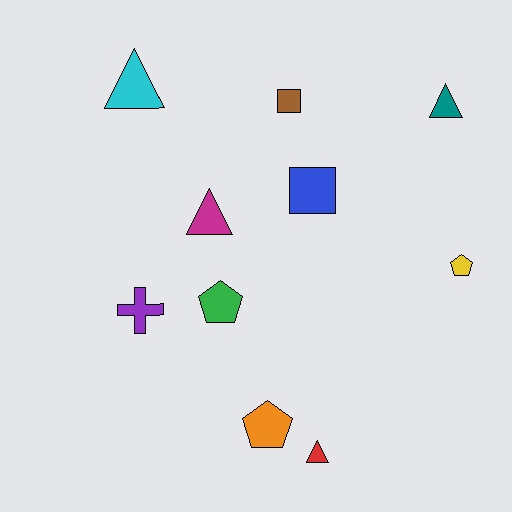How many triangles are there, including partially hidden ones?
There are 4 triangles.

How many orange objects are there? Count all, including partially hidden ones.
There is 1 orange object.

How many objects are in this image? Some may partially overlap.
There are 10 objects.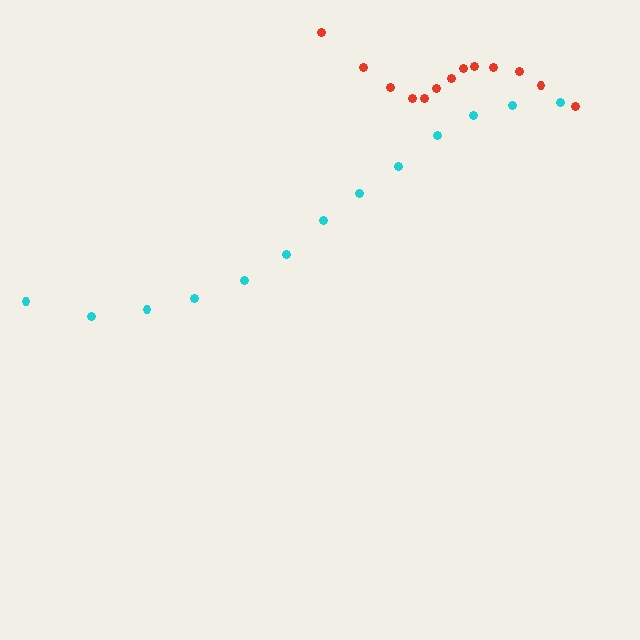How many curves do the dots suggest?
There are 2 distinct paths.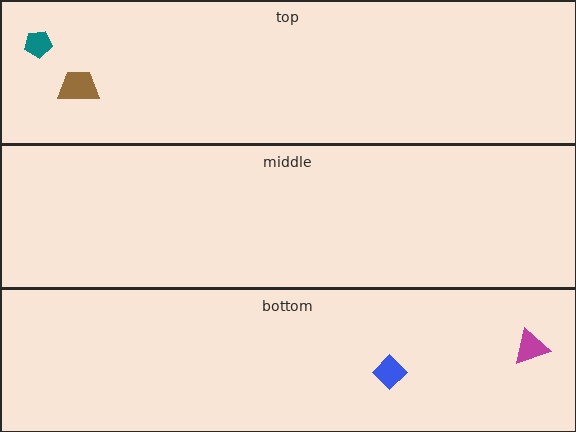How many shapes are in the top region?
2.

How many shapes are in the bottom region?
2.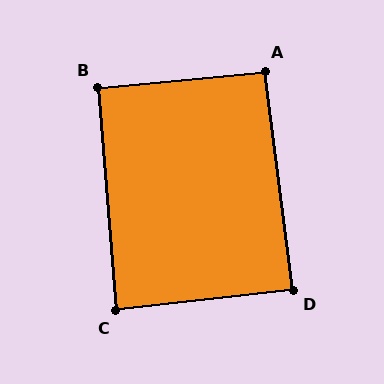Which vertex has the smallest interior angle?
C, at approximately 88 degrees.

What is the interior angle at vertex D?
Approximately 89 degrees (approximately right).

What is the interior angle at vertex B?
Approximately 91 degrees (approximately right).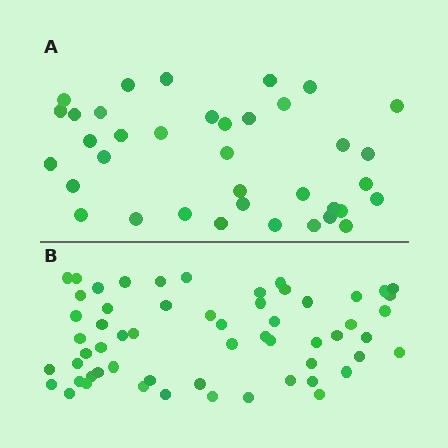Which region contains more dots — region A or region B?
Region B (the bottom region) has more dots.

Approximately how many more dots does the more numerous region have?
Region B has approximately 20 more dots than region A.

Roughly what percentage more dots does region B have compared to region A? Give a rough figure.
About 55% more.